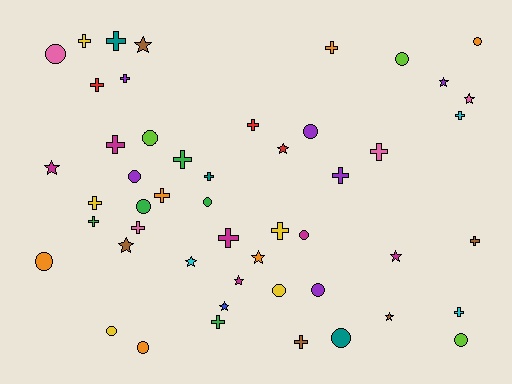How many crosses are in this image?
There are 22 crosses.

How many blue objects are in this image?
There is 1 blue object.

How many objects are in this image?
There are 50 objects.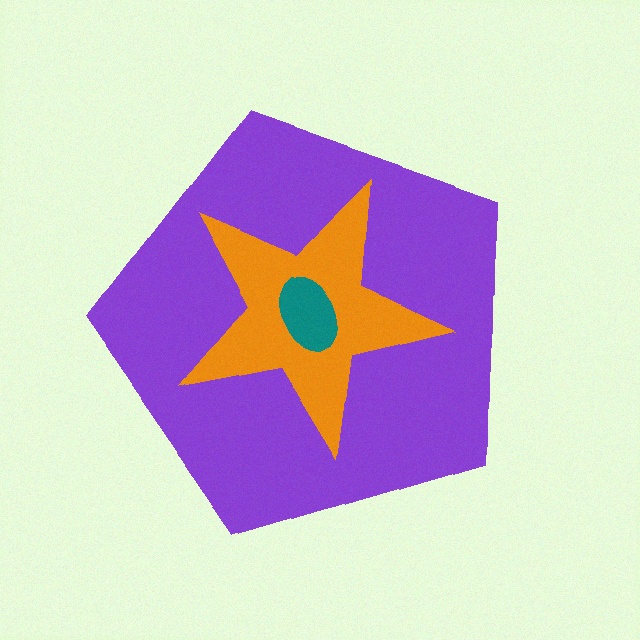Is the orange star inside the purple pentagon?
Yes.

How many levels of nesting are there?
3.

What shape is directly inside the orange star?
The teal ellipse.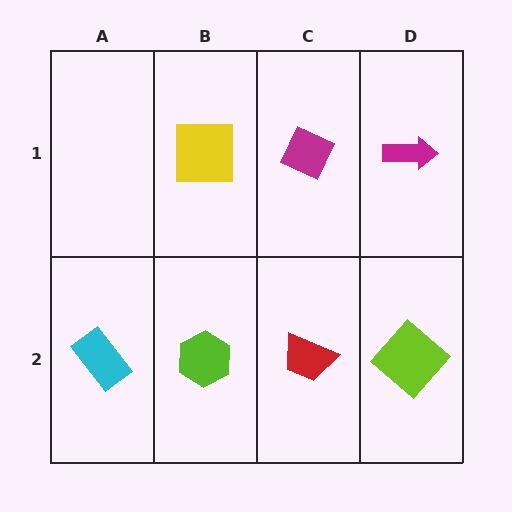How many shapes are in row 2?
4 shapes.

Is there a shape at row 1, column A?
No, that cell is empty.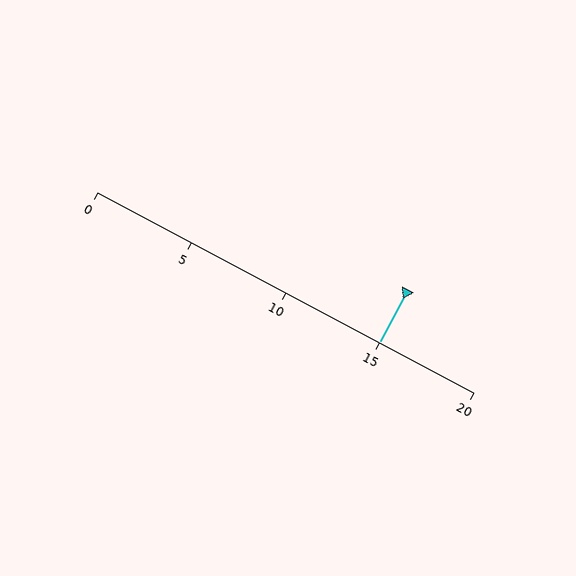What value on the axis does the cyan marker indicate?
The marker indicates approximately 15.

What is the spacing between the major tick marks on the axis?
The major ticks are spaced 5 apart.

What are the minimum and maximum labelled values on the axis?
The axis runs from 0 to 20.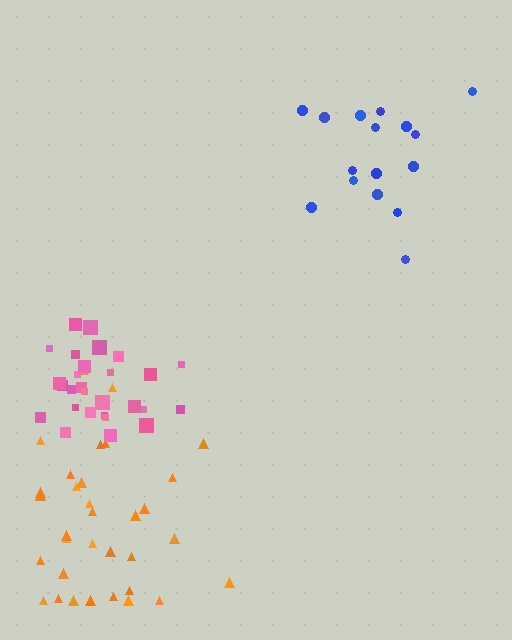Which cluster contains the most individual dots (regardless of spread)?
Orange (33).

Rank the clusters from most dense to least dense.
pink, blue, orange.